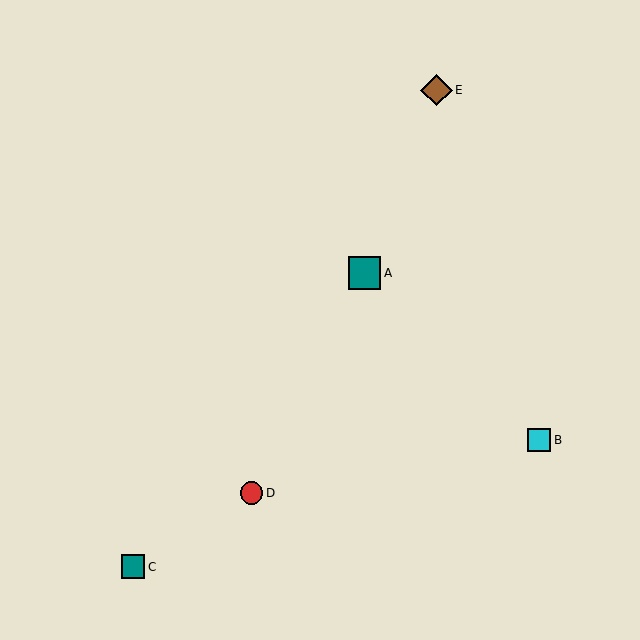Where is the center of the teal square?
The center of the teal square is at (133, 567).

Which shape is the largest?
The teal square (labeled A) is the largest.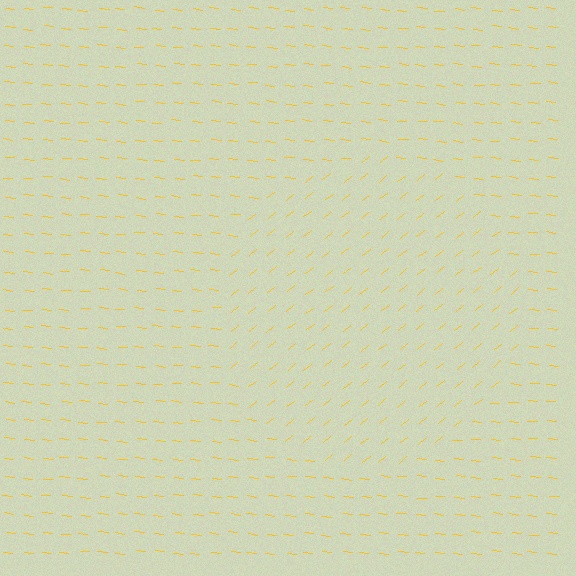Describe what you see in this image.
The image is filled with small yellow line segments. A circle region in the image has lines oriented differently from the surrounding lines, creating a visible texture boundary.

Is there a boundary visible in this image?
Yes, there is a texture boundary formed by a change in line orientation.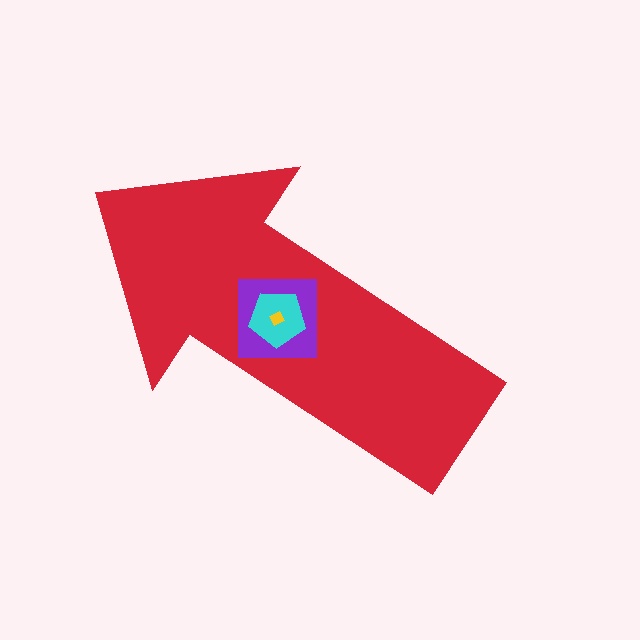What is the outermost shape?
The red arrow.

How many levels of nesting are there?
4.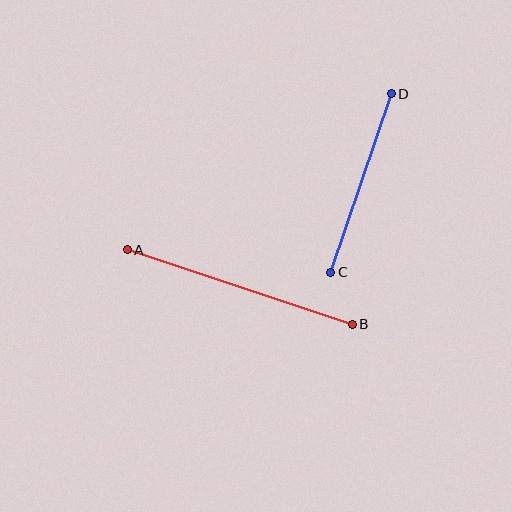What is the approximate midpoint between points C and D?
The midpoint is at approximately (361, 183) pixels.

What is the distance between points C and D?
The distance is approximately 189 pixels.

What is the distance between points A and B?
The distance is approximately 237 pixels.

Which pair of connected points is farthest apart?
Points A and B are farthest apart.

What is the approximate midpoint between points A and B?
The midpoint is at approximately (240, 287) pixels.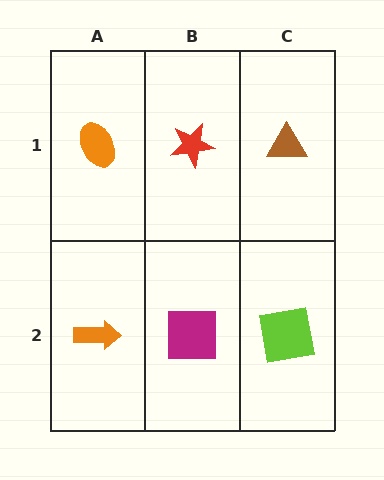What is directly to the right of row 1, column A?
A red star.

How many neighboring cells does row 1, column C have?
2.